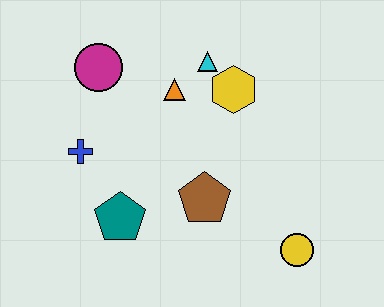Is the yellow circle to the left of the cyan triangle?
No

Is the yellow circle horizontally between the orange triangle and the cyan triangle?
No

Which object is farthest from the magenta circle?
The yellow circle is farthest from the magenta circle.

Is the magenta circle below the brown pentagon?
No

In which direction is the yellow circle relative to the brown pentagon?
The yellow circle is to the right of the brown pentagon.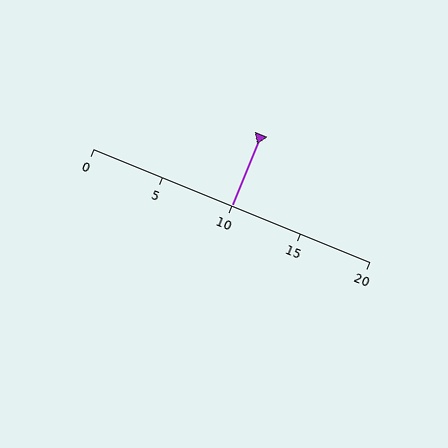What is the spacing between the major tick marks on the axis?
The major ticks are spaced 5 apart.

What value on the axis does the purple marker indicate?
The marker indicates approximately 10.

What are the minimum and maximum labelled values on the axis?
The axis runs from 0 to 20.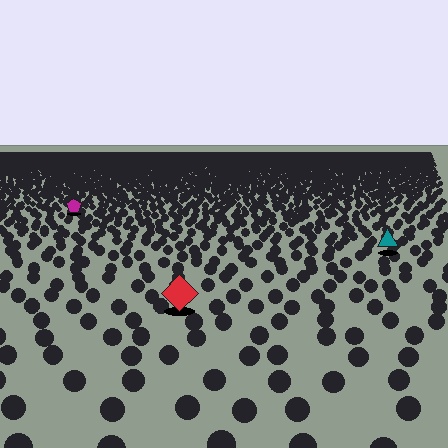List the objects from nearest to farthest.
From nearest to farthest: the red diamond, the teal triangle, the magenta pentagon.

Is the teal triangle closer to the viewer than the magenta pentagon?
Yes. The teal triangle is closer — you can tell from the texture gradient: the ground texture is coarser near it.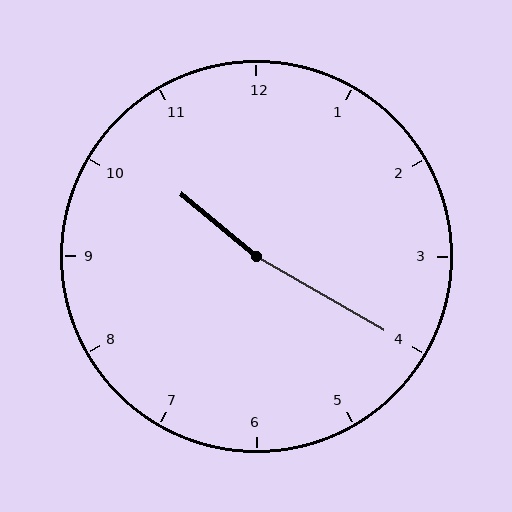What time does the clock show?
10:20.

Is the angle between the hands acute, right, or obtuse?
It is obtuse.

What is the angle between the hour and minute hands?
Approximately 170 degrees.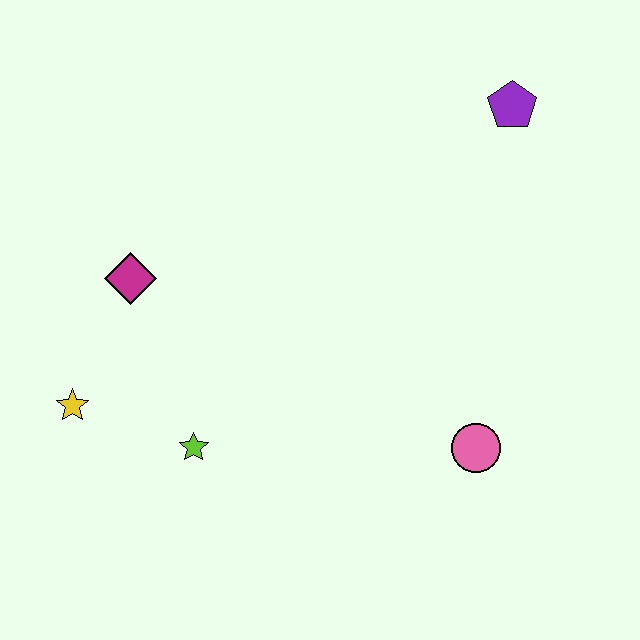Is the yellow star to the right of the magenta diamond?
No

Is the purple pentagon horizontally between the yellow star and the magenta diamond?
No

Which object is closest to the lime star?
The yellow star is closest to the lime star.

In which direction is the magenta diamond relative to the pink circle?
The magenta diamond is to the left of the pink circle.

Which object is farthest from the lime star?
The purple pentagon is farthest from the lime star.